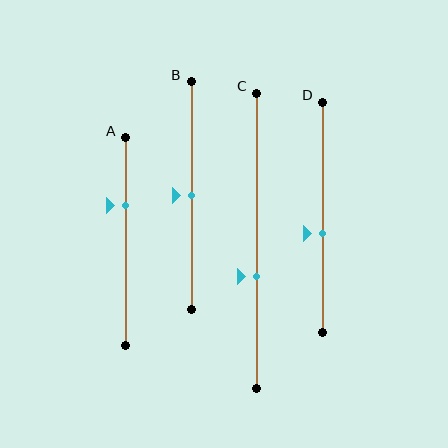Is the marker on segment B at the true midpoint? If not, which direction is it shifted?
Yes, the marker on segment B is at the true midpoint.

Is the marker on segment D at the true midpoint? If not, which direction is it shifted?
No, the marker on segment D is shifted downward by about 7% of the segment length.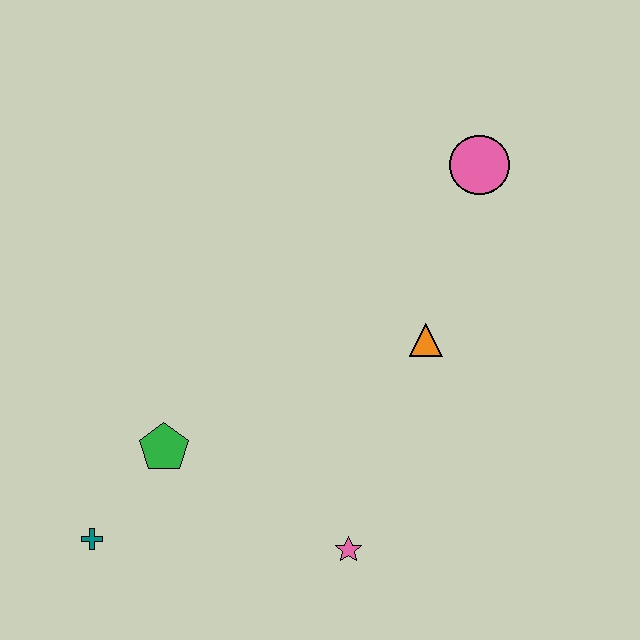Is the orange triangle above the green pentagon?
Yes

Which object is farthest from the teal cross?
The pink circle is farthest from the teal cross.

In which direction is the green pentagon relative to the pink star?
The green pentagon is to the left of the pink star.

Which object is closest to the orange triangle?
The pink circle is closest to the orange triangle.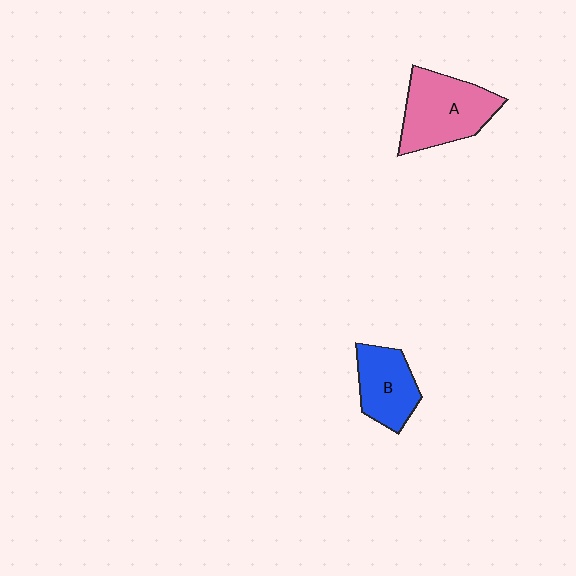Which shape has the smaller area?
Shape B (blue).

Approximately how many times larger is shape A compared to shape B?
Approximately 1.4 times.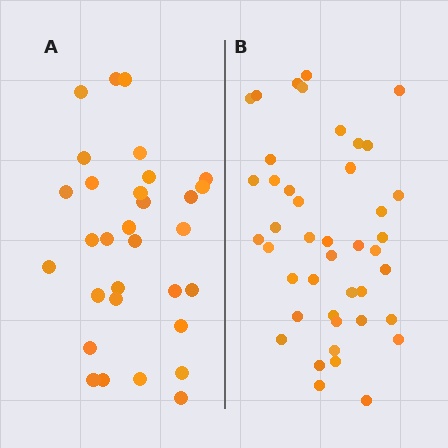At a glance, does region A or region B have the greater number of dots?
Region B (the right region) has more dots.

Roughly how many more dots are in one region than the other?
Region B has roughly 12 or so more dots than region A.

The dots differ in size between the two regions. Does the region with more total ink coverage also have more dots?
No. Region A has more total ink coverage because its dots are larger, but region B actually contains more individual dots. Total area can be misleading — the number of items is what matters here.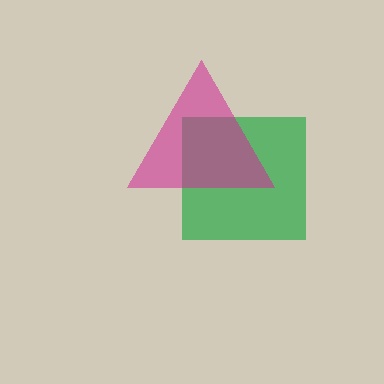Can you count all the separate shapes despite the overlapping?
Yes, there are 2 separate shapes.